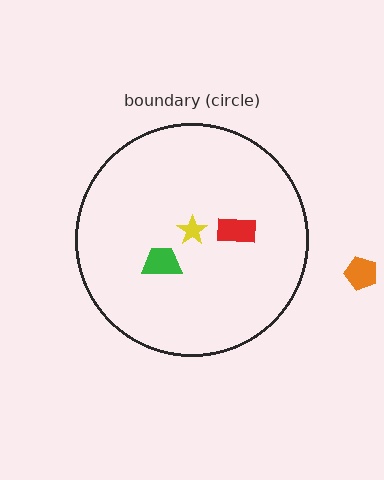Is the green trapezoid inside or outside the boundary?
Inside.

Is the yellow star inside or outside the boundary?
Inside.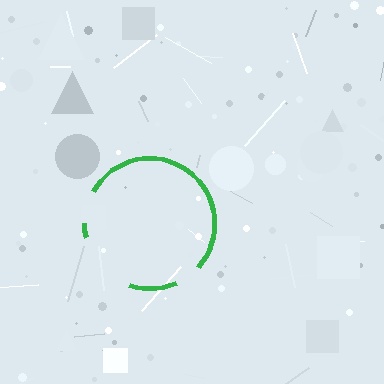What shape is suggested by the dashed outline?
The dashed outline suggests a circle.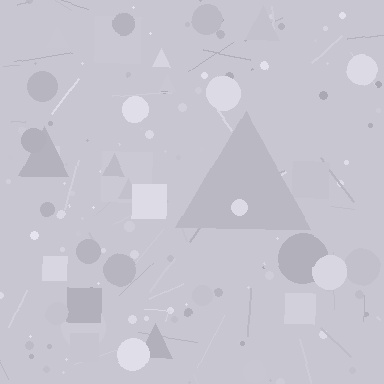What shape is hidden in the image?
A triangle is hidden in the image.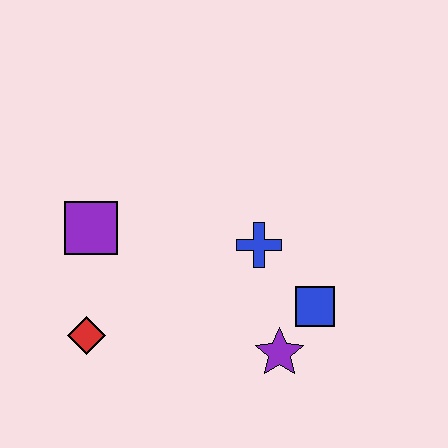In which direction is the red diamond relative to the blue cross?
The red diamond is to the left of the blue cross.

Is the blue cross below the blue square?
No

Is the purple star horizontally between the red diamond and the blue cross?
No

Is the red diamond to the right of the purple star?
No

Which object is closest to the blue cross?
The blue square is closest to the blue cross.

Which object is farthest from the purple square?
The blue square is farthest from the purple square.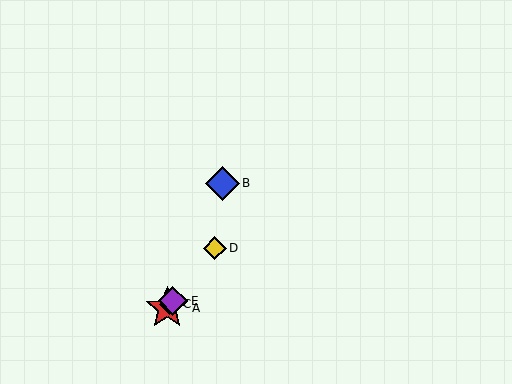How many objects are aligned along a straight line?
4 objects (A, C, D, E) are aligned along a straight line.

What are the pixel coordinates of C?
Object C is at (170, 305).